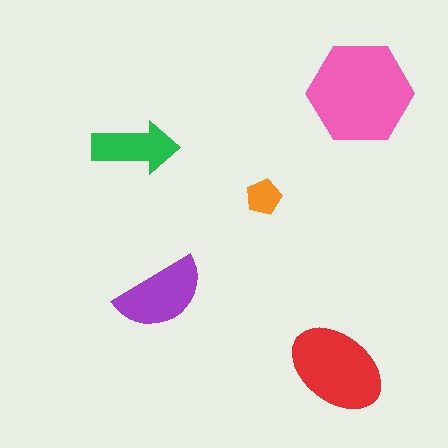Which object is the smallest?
The orange pentagon.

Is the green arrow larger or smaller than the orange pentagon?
Larger.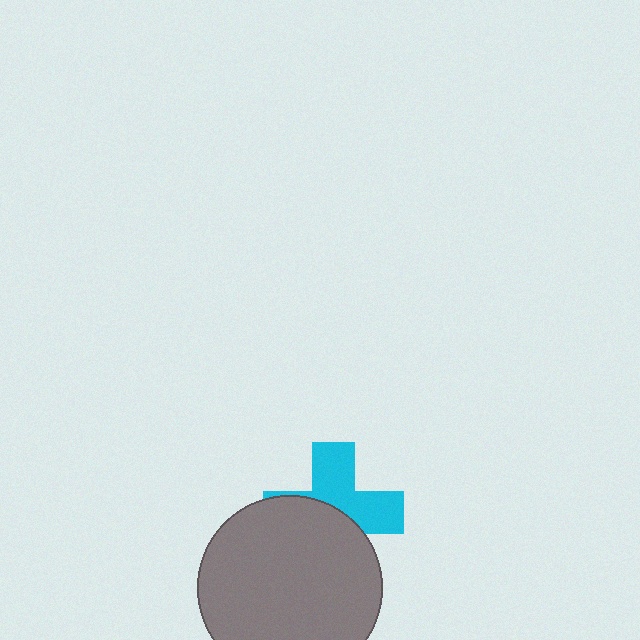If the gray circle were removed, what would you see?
You would see the complete cyan cross.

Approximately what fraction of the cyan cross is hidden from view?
Roughly 51% of the cyan cross is hidden behind the gray circle.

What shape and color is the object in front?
The object in front is a gray circle.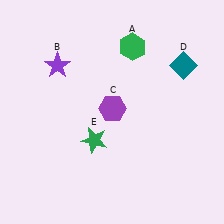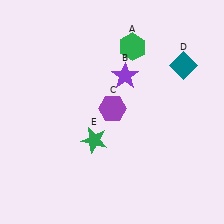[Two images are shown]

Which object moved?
The purple star (B) moved right.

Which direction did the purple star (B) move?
The purple star (B) moved right.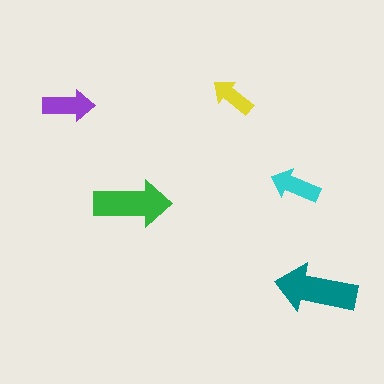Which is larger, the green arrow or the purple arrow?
The green one.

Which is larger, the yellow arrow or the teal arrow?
The teal one.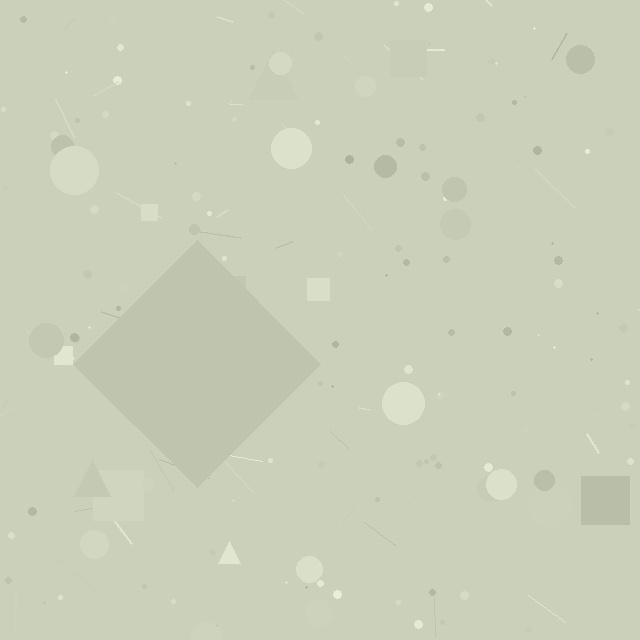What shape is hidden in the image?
A diamond is hidden in the image.